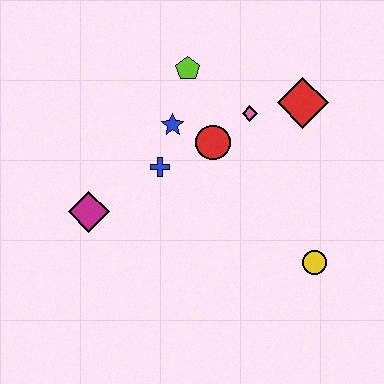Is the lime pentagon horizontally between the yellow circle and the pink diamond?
No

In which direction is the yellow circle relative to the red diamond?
The yellow circle is below the red diamond.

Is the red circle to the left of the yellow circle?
Yes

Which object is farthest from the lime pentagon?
The yellow circle is farthest from the lime pentagon.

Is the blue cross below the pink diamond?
Yes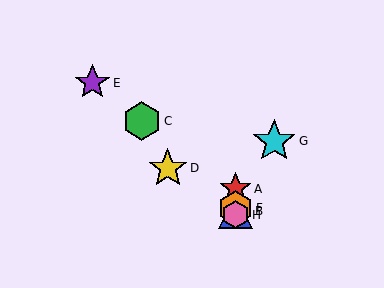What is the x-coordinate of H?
Object H is at x≈236.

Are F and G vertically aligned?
No, F is at x≈236 and G is at x≈274.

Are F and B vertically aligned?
Yes, both are at x≈236.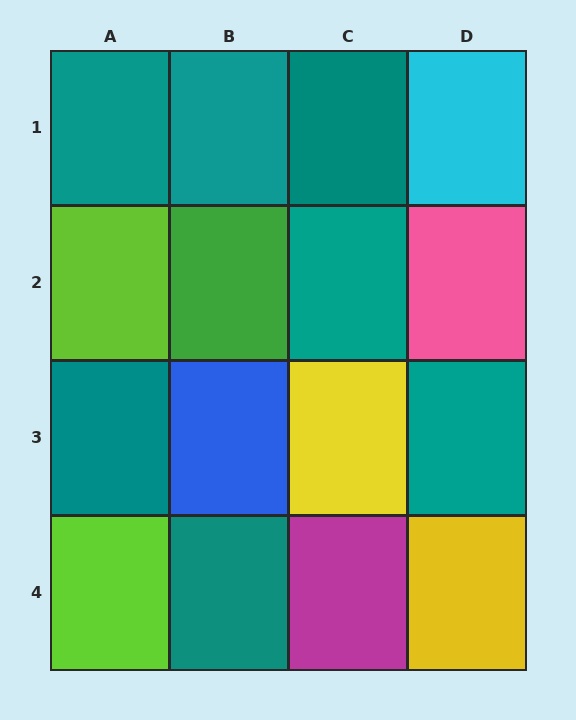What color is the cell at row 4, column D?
Yellow.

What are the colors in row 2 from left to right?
Lime, green, teal, pink.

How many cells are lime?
2 cells are lime.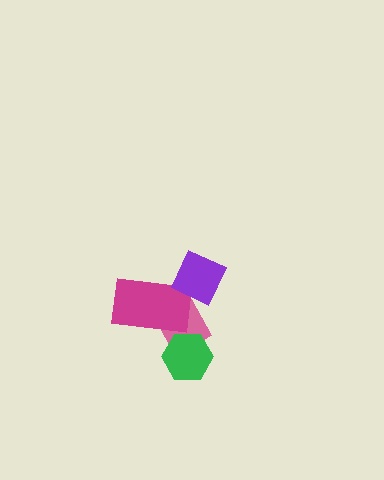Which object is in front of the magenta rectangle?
The purple diamond is in front of the magenta rectangle.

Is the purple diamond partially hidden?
No, no other shape covers it.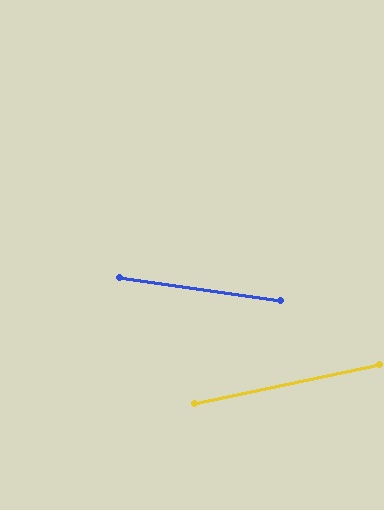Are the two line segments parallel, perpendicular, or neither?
Neither parallel nor perpendicular — they differ by about 20°.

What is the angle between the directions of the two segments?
Approximately 20 degrees.